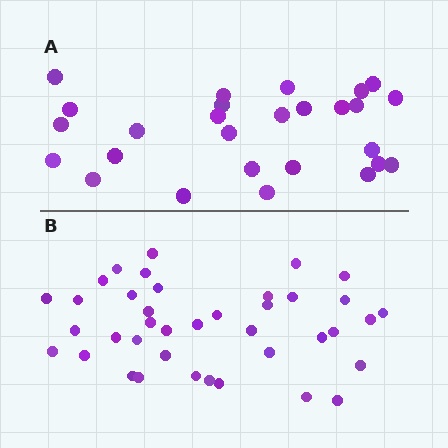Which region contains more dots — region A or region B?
Region B (the bottom region) has more dots.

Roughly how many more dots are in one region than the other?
Region B has roughly 12 or so more dots than region A.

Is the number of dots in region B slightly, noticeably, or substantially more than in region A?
Region B has noticeably more, but not dramatically so. The ratio is roughly 1.4 to 1.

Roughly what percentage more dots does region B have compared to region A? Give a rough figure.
About 45% more.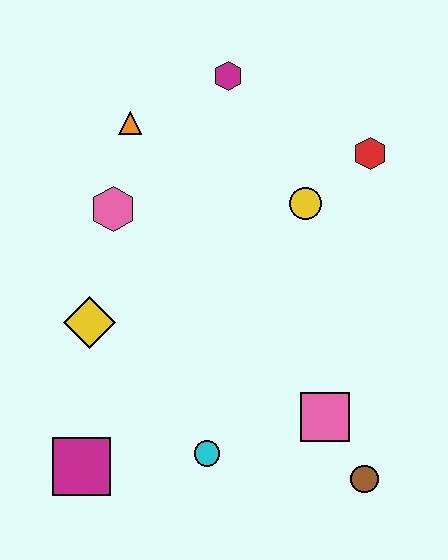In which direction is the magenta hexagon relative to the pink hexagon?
The magenta hexagon is above the pink hexagon.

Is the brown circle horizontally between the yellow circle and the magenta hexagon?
No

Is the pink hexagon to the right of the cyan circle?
No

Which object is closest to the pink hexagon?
The orange triangle is closest to the pink hexagon.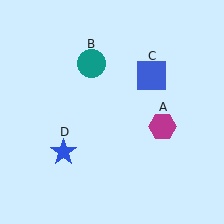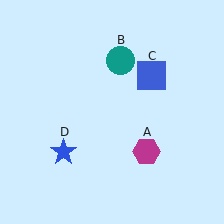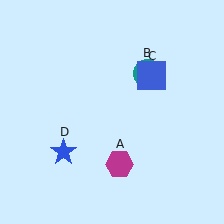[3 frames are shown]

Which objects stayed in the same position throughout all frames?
Blue square (object C) and blue star (object D) remained stationary.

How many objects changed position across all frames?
2 objects changed position: magenta hexagon (object A), teal circle (object B).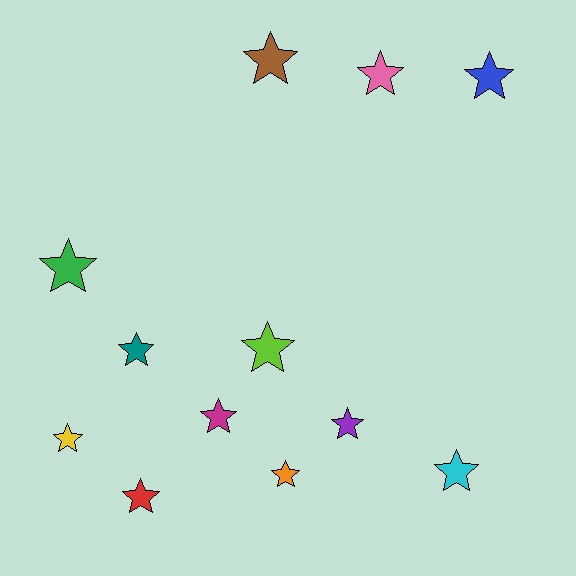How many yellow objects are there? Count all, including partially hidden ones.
There is 1 yellow object.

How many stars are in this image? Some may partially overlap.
There are 12 stars.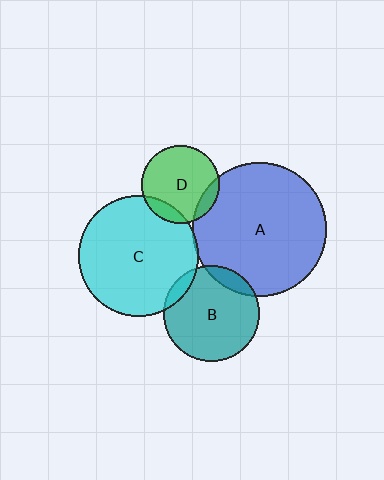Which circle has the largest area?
Circle A (blue).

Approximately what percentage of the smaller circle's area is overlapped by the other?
Approximately 10%.